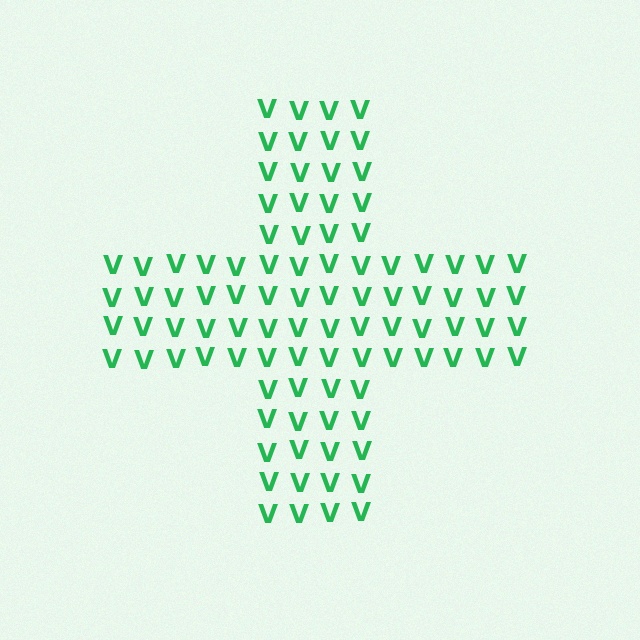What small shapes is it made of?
It is made of small letter V's.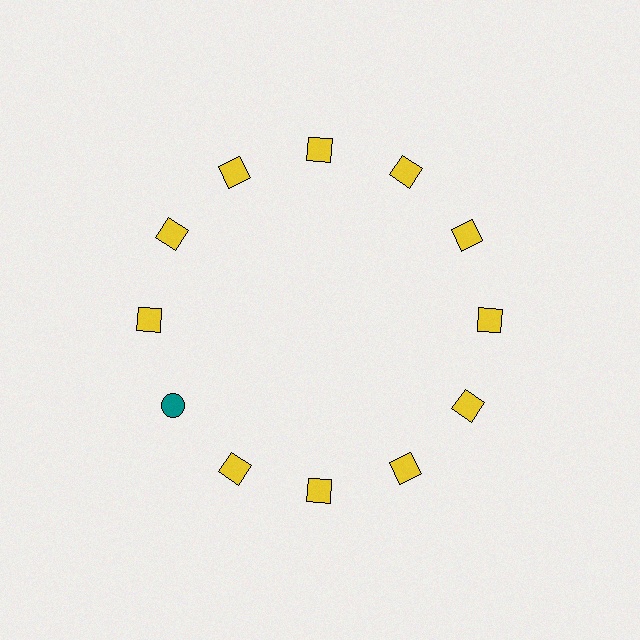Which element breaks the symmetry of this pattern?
The teal circle at roughly the 8 o'clock position breaks the symmetry. All other shapes are yellow squares.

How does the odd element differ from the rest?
It differs in both color (teal instead of yellow) and shape (circle instead of square).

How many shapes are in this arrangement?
There are 12 shapes arranged in a ring pattern.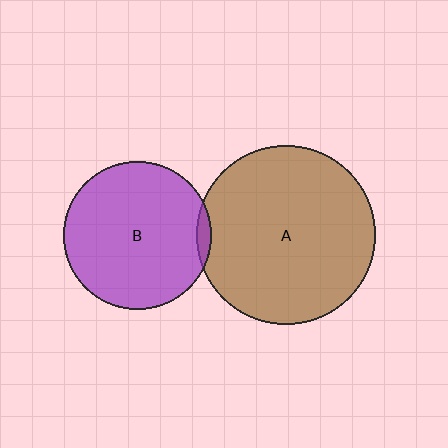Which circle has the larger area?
Circle A (brown).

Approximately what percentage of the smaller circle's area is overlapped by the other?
Approximately 5%.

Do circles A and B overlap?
Yes.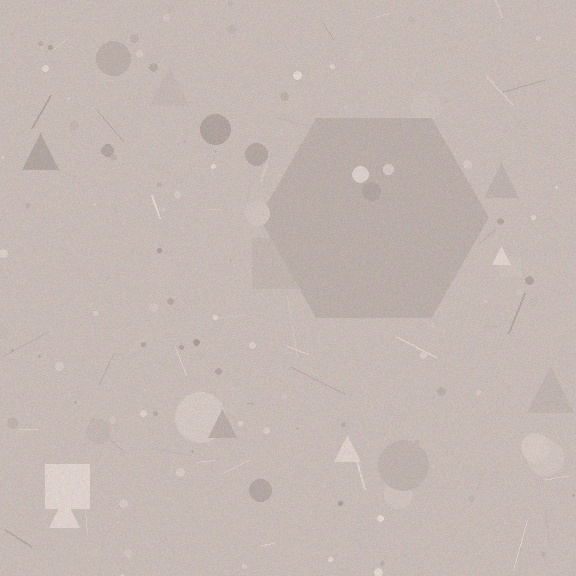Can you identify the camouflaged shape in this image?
The camouflaged shape is a hexagon.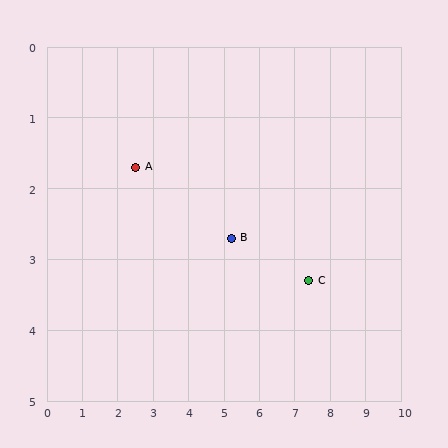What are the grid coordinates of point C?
Point C is at approximately (7.4, 3.3).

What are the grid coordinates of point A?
Point A is at approximately (2.5, 1.7).